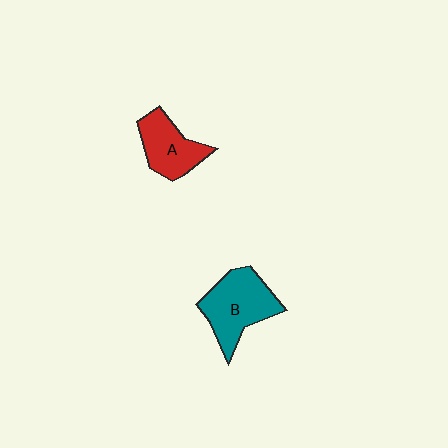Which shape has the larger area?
Shape B (teal).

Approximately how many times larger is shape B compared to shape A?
Approximately 1.4 times.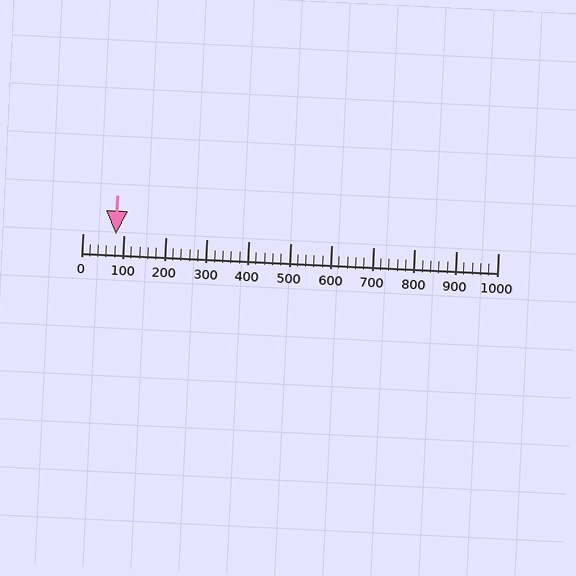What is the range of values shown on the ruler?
The ruler shows values from 0 to 1000.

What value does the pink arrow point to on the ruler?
The pink arrow points to approximately 80.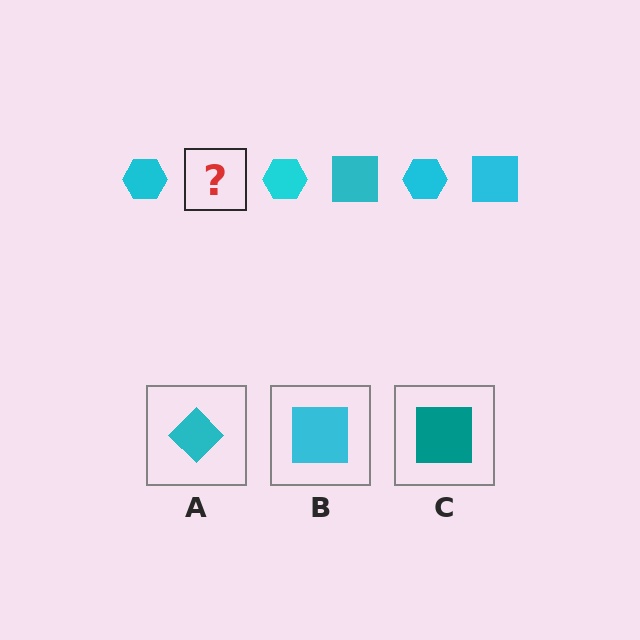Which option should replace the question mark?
Option B.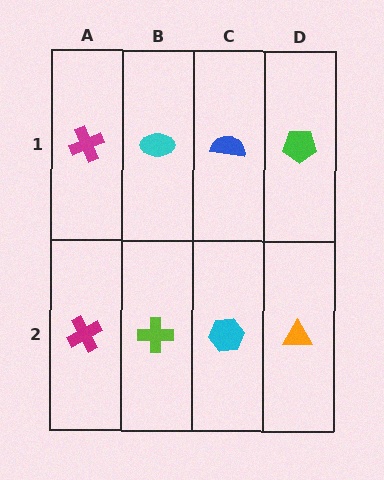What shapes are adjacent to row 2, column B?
A cyan ellipse (row 1, column B), a magenta cross (row 2, column A), a cyan hexagon (row 2, column C).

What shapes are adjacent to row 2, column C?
A blue semicircle (row 1, column C), a lime cross (row 2, column B), an orange triangle (row 2, column D).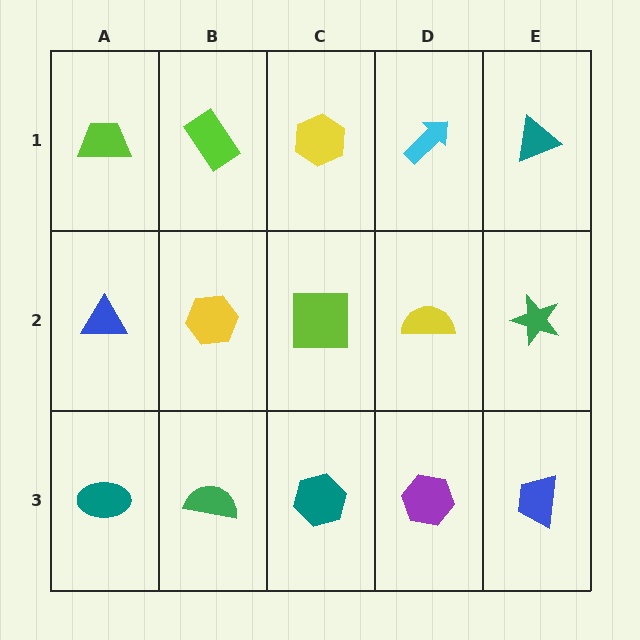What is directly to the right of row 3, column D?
A blue trapezoid.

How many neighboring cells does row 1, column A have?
2.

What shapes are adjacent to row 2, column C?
A yellow hexagon (row 1, column C), a teal hexagon (row 3, column C), a yellow hexagon (row 2, column B), a yellow semicircle (row 2, column D).